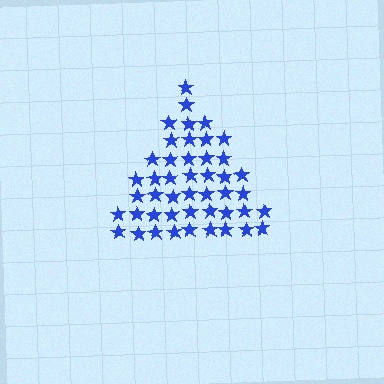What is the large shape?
The large shape is a triangle.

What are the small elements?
The small elements are stars.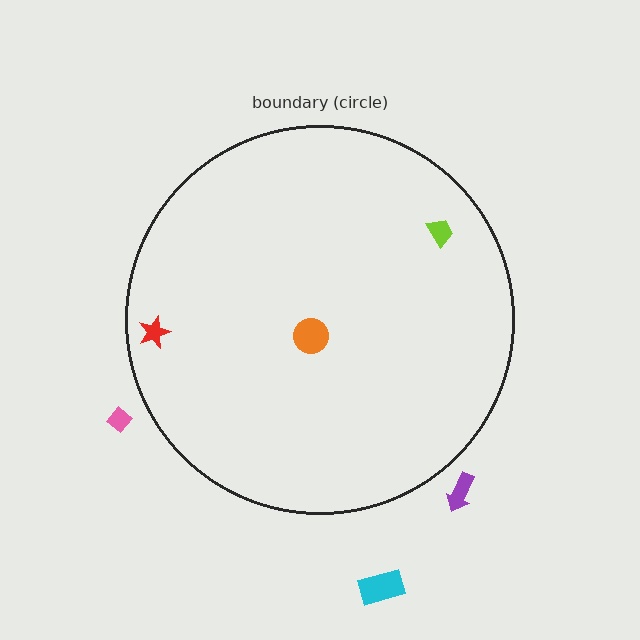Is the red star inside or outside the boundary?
Inside.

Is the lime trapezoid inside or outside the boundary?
Inside.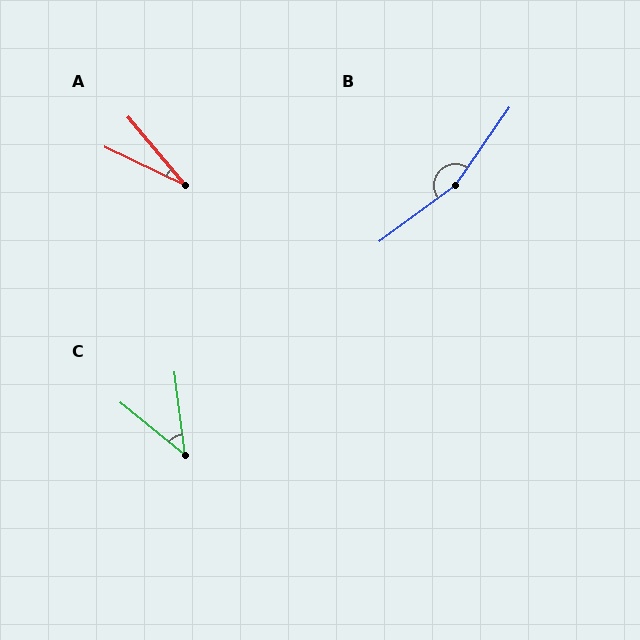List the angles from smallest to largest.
A (24°), C (44°), B (162°).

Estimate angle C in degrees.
Approximately 44 degrees.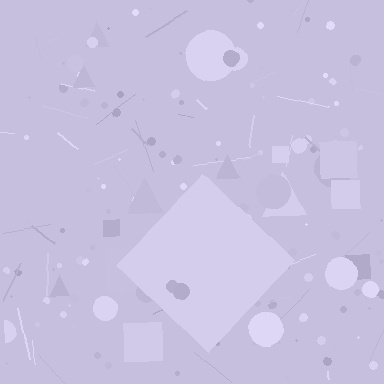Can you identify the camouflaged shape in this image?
The camouflaged shape is a diamond.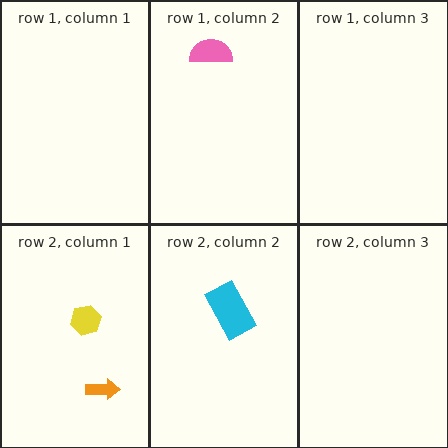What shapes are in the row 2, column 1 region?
The yellow hexagon, the orange arrow.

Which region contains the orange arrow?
The row 2, column 1 region.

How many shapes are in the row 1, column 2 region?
1.